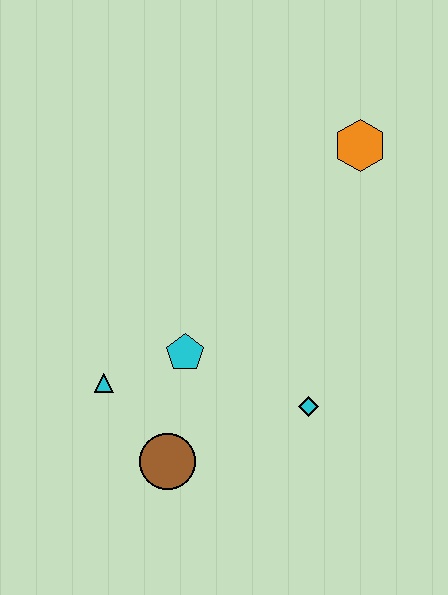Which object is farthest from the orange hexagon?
The brown circle is farthest from the orange hexagon.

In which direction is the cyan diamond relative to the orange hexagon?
The cyan diamond is below the orange hexagon.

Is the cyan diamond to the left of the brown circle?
No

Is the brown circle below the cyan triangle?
Yes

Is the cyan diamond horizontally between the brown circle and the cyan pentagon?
No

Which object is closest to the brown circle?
The cyan triangle is closest to the brown circle.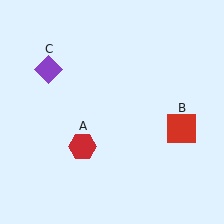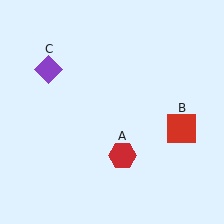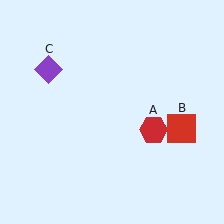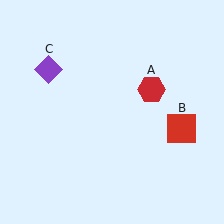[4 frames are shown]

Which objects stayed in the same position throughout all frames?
Red square (object B) and purple diamond (object C) remained stationary.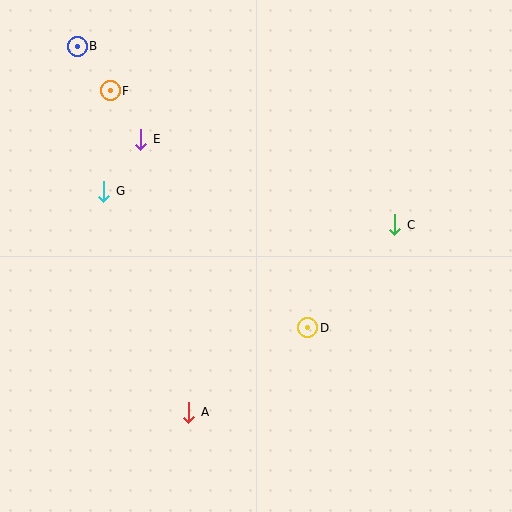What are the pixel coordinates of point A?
Point A is at (189, 412).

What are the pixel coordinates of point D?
Point D is at (308, 328).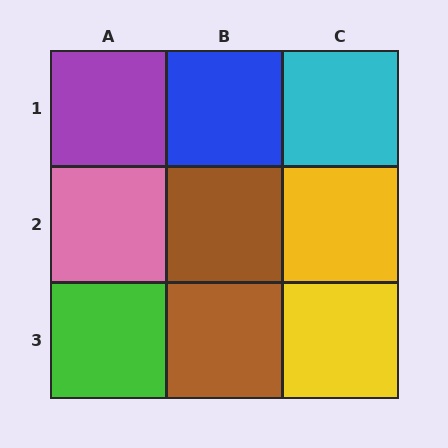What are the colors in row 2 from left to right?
Pink, brown, yellow.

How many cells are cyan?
1 cell is cyan.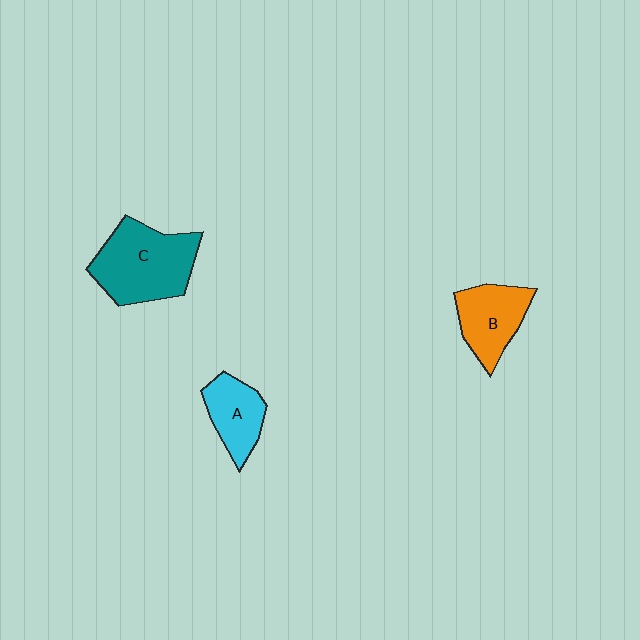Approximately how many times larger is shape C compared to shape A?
Approximately 1.8 times.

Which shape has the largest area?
Shape C (teal).